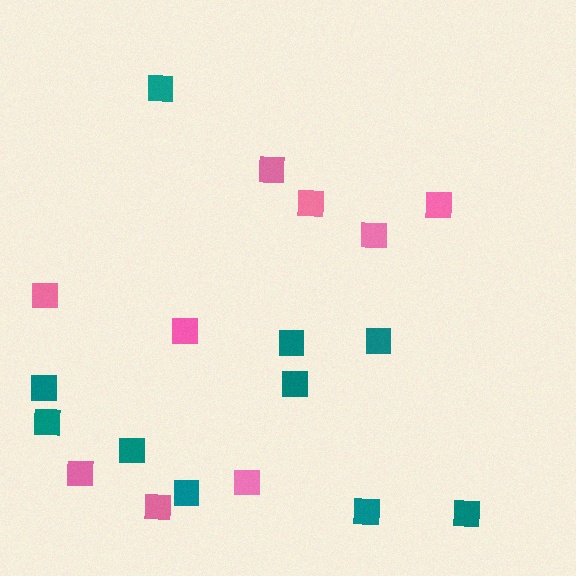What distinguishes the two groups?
There are 2 groups: one group of pink squares (9) and one group of teal squares (10).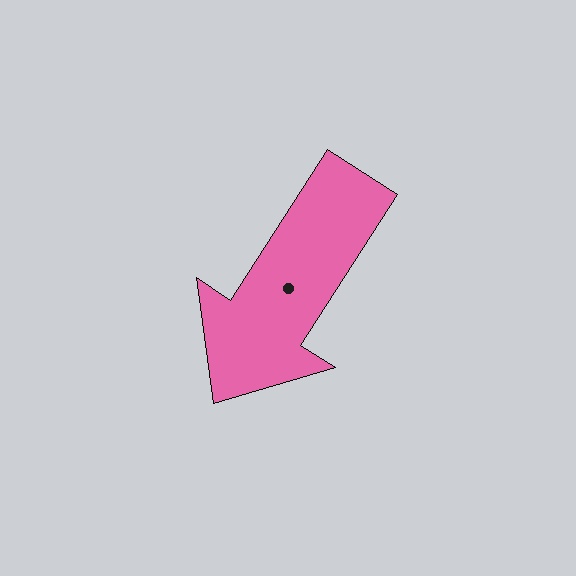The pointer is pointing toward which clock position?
Roughly 7 o'clock.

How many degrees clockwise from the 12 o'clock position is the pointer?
Approximately 213 degrees.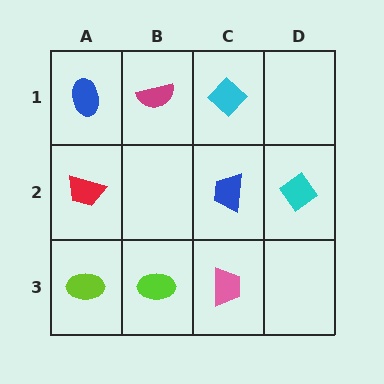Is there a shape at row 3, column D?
No, that cell is empty.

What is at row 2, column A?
A red trapezoid.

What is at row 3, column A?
A lime ellipse.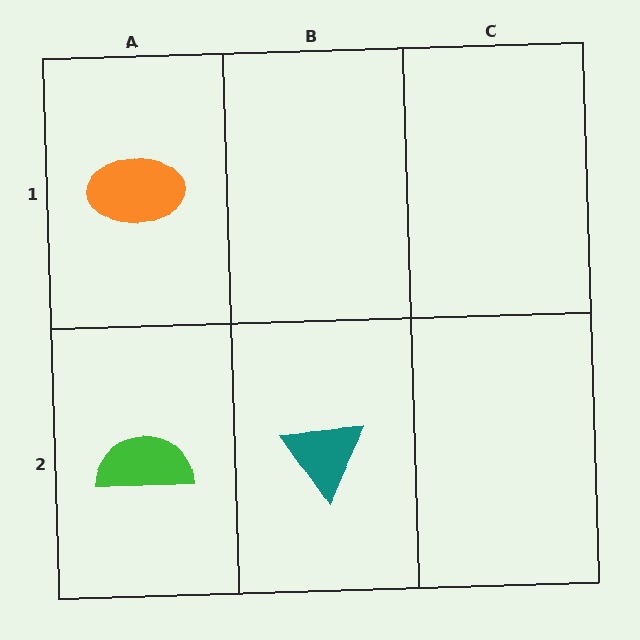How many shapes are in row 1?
1 shape.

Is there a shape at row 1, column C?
No, that cell is empty.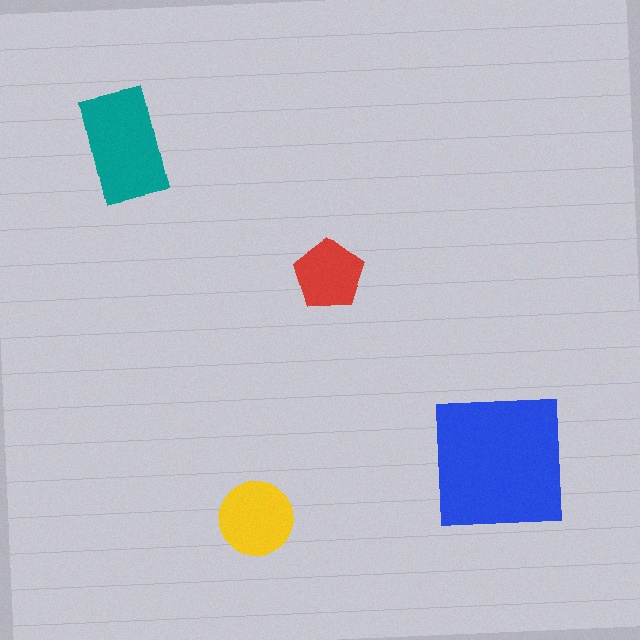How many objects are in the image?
There are 4 objects in the image.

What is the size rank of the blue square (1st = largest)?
1st.